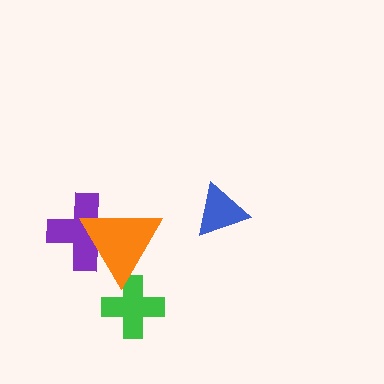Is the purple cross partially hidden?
Yes, it is partially covered by another shape.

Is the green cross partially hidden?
Yes, it is partially covered by another shape.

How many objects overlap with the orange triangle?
2 objects overlap with the orange triangle.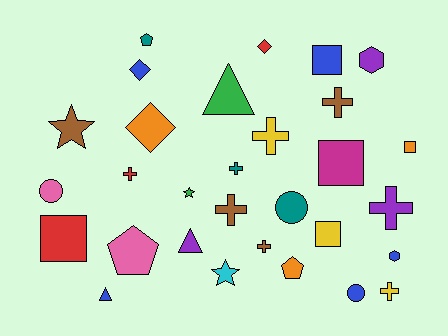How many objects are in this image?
There are 30 objects.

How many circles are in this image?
There are 3 circles.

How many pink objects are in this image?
There are 2 pink objects.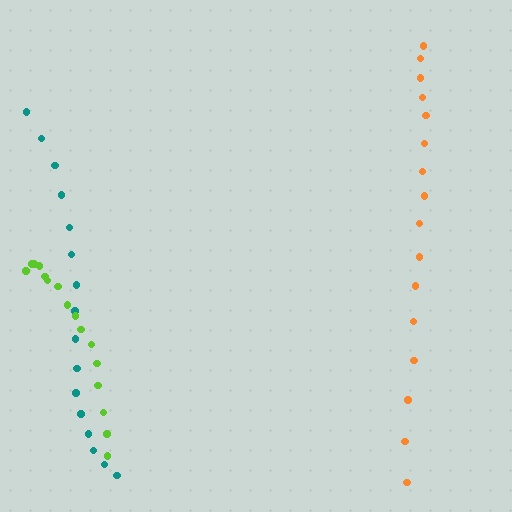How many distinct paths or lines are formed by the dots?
There are 3 distinct paths.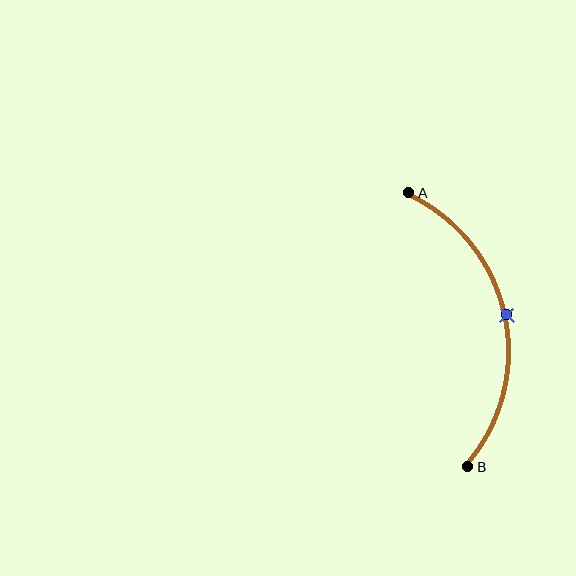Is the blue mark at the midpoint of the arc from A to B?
Yes. The blue mark lies on the arc at equal arc-length from both A and B — it is the arc midpoint.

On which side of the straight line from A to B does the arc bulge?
The arc bulges to the right of the straight line connecting A and B.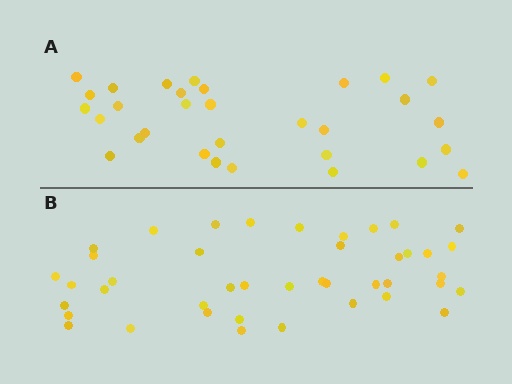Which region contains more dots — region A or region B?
Region B (the bottom region) has more dots.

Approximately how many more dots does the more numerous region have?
Region B has roughly 12 or so more dots than region A.